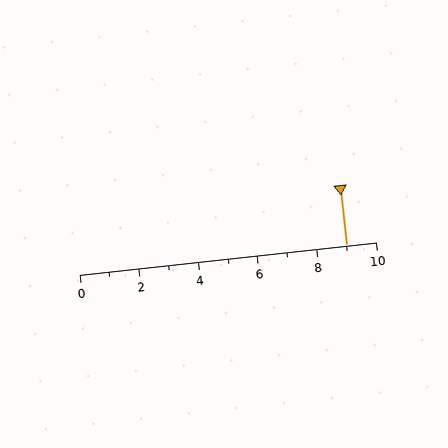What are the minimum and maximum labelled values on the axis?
The axis runs from 0 to 10.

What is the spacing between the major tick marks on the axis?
The major ticks are spaced 2 apart.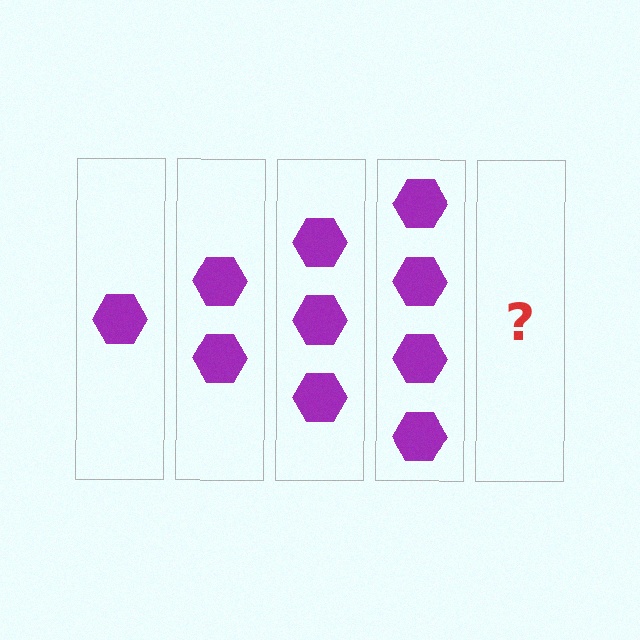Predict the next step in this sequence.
The next step is 5 hexagons.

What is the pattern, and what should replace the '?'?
The pattern is that each step adds one more hexagon. The '?' should be 5 hexagons.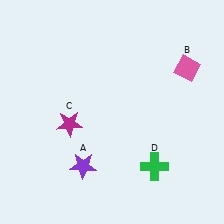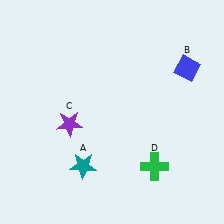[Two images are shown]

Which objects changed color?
A changed from purple to teal. B changed from pink to blue. C changed from magenta to purple.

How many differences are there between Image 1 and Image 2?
There are 3 differences between the two images.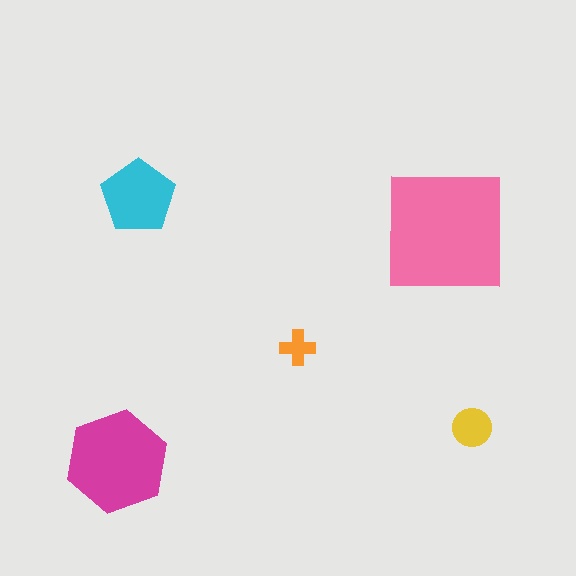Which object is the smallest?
The orange cross.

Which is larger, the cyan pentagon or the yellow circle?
The cyan pentagon.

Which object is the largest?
The pink square.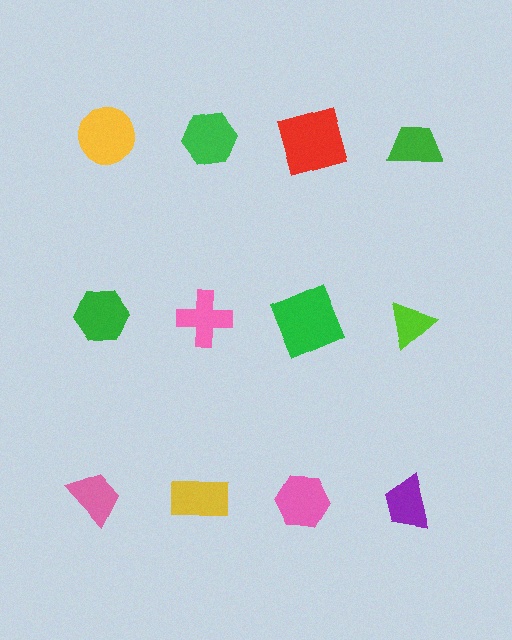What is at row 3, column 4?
A purple trapezoid.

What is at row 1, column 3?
A red square.